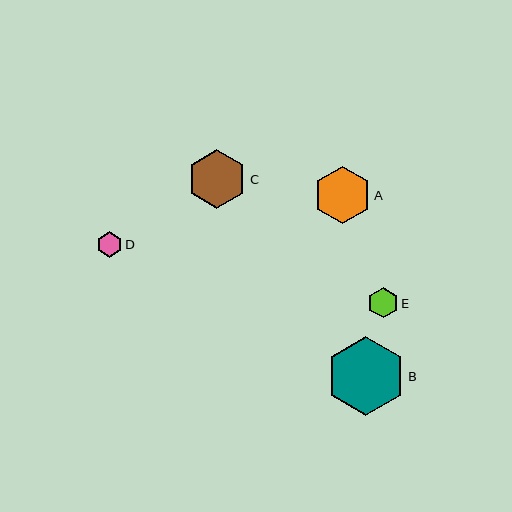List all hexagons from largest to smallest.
From largest to smallest: B, C, A, E, D.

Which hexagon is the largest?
Hexagon B is the largest with a size of approximately 80 pixels.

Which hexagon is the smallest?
Hexagon D is the smallest with a size of approximately 26 pixels.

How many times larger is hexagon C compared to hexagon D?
Hexagon C is approximately 2.3 times the size of hexagon D.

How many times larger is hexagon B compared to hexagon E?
Hexagon B is approximately 2.6 times the size of hexagon E.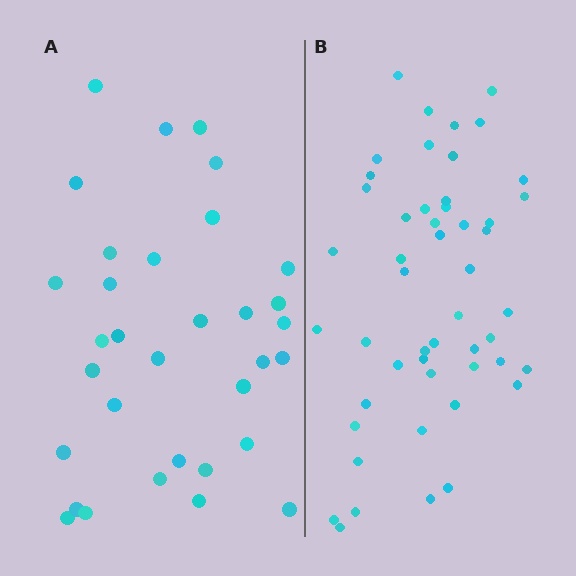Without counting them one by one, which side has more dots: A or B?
Region B (the right region) has more dots.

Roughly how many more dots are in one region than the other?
Region B has approximately 15 more dots than region A.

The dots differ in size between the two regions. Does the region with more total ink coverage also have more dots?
No. Region A has more total ink coverage because its dots are larger, but region B actually contains more individual dots. Total area can be misleading — the number of items is what matters here.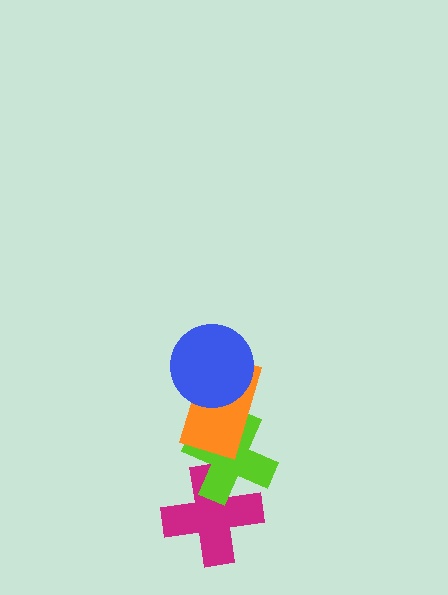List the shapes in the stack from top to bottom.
From top to bottom: the blue circle, the orange rectangle, the lime cross, the magenta cross.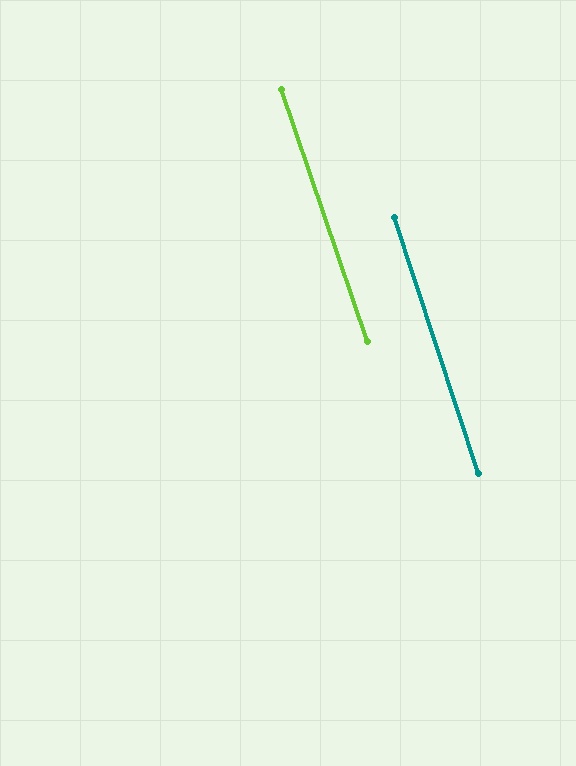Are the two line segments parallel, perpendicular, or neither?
Parallel — their directions differ by only 0.7°.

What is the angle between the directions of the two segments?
Approximately 1 degree.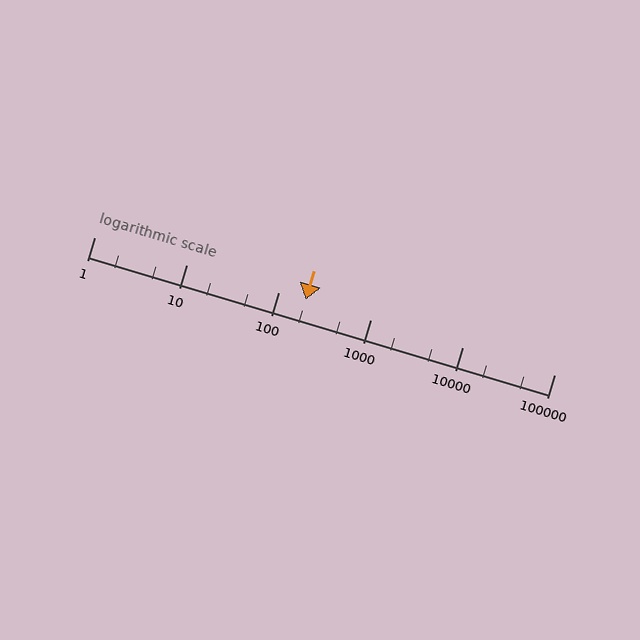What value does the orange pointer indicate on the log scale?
The pointer indicates approximately 200.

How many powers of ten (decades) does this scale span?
The scale spans 5 decades, from 1 to 100000.